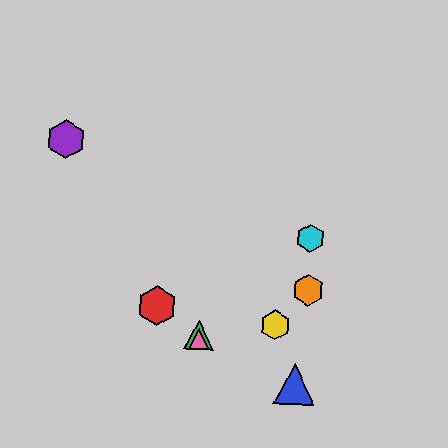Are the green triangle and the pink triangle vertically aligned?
Yes, both are at x≈199.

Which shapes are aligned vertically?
The green triangle, the pink triangle are aligned vertically.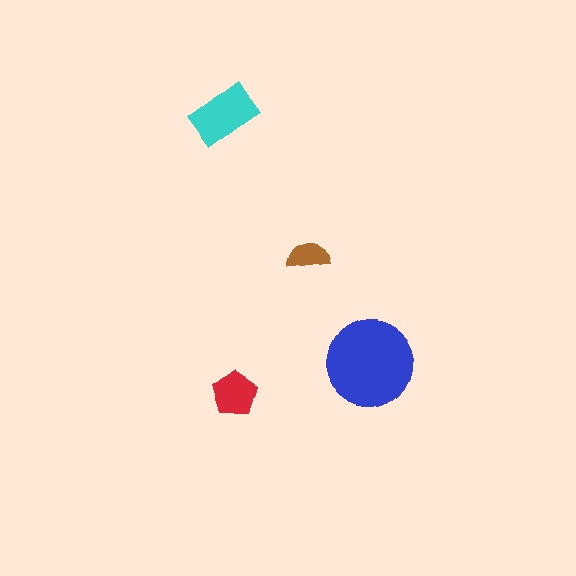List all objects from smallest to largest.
The brown semicircle, the red pentagon, the cyan rectangle, the blue circle.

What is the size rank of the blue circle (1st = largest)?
1st.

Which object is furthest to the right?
The blue circle is rightmost.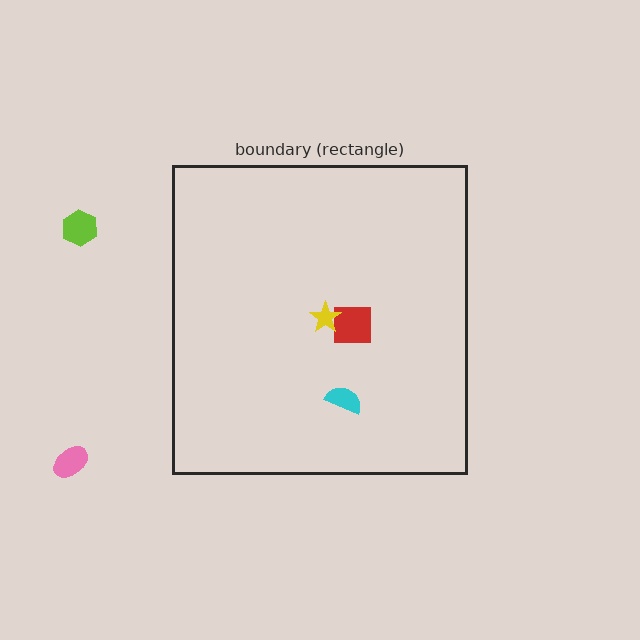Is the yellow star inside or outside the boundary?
Inside.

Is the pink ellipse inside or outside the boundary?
Outside.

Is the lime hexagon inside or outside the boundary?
Outside.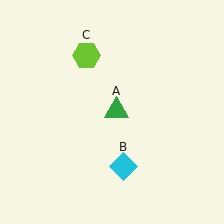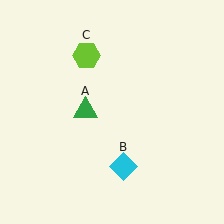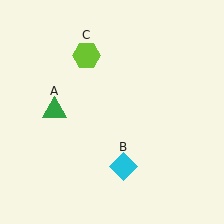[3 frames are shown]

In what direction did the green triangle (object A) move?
The green triangle (object A) moved left.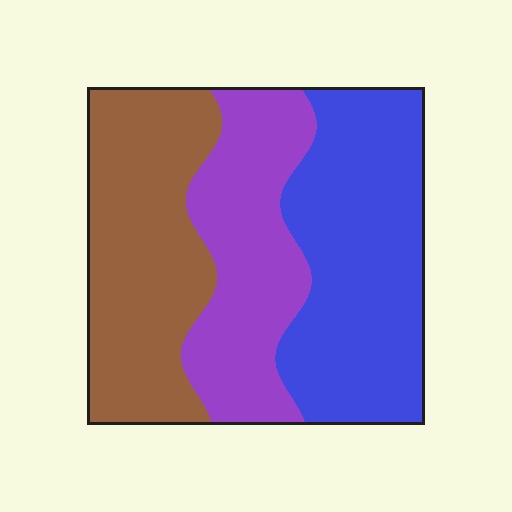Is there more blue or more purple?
Blue.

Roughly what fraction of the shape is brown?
Brown covers roughly 35% of the shape.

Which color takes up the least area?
Purple, at roughly 30%.